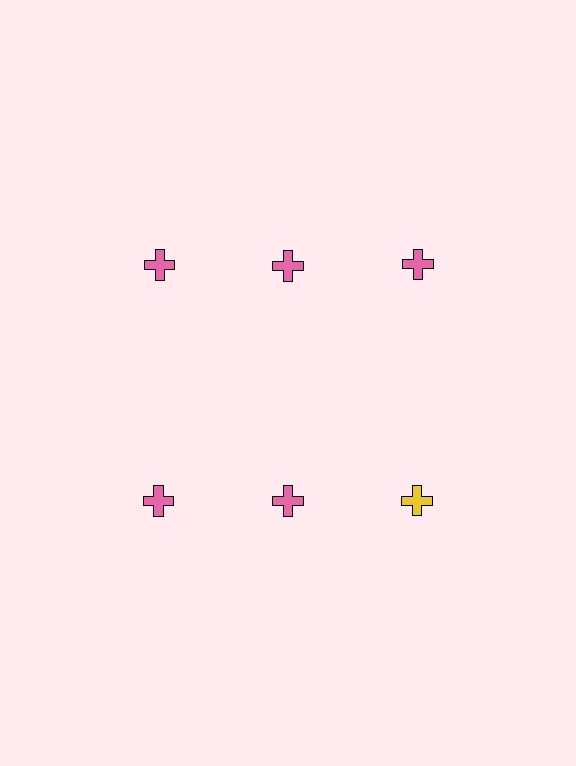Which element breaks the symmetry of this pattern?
The yellow cross in the second row, center column breaks the symmetry. All other shapes are pink crosses.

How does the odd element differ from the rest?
It has a different color: yellow instead of pink.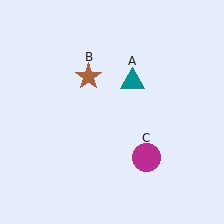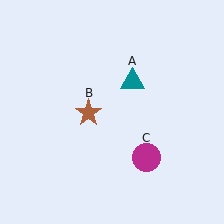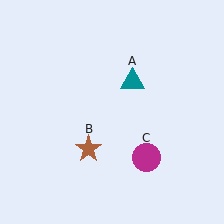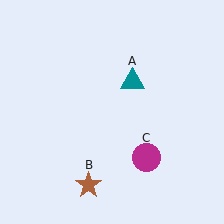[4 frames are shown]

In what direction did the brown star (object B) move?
The brown star (object B) moved down.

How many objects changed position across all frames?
1 object changed position: brown star (object B).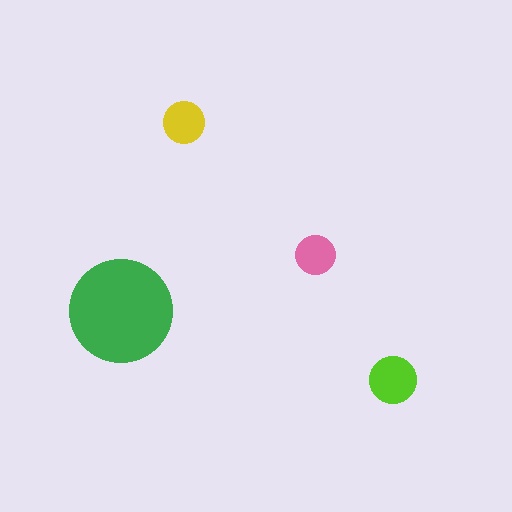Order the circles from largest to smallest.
the green one, the lime one, the yellow one, the pink one.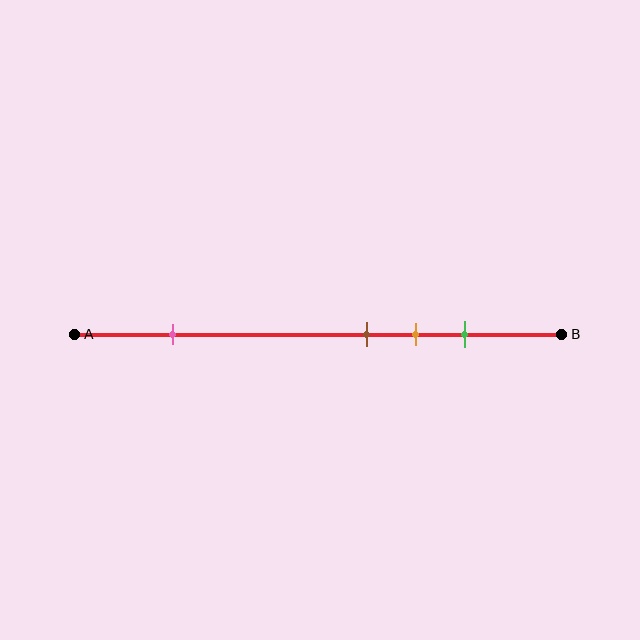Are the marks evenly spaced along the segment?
No, the marks are not evenly spaced.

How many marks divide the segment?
There are 4 marks dividing the segment.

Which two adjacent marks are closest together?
The brown and orange marks are the closest adjacent pair.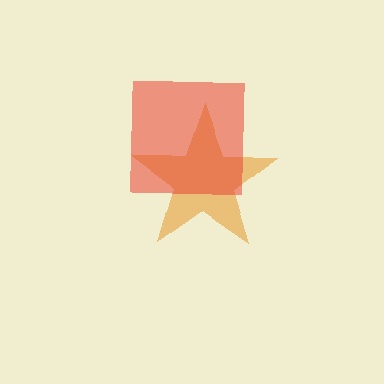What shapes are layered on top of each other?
The layered shapes are: an orange star, a red square.